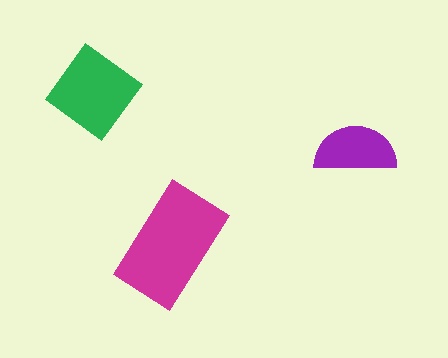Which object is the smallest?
The purple semicircle.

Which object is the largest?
The magenta rectangle.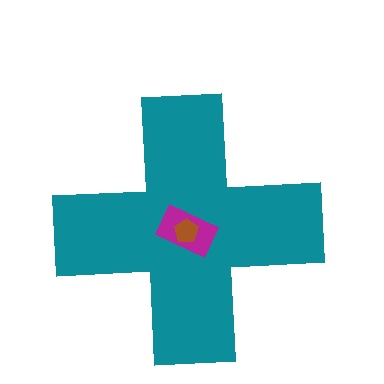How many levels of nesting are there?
3.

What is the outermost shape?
The teal cross.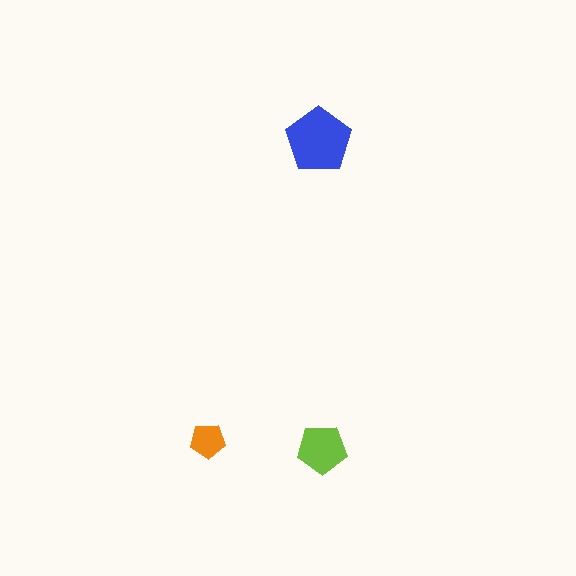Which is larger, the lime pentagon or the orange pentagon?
The lime one.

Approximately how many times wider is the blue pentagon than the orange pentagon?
About 2 times wider.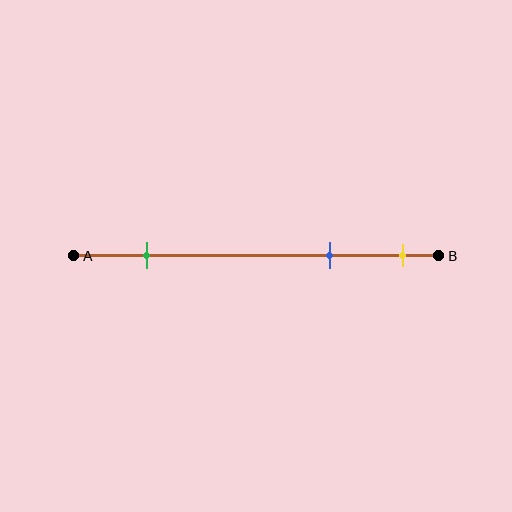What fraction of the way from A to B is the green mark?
The green mark is approximately 20% (0.2) of the way from A to B.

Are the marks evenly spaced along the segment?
No, the marks are not evenly spaced.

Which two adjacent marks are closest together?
The blue and yellow marks are the closest adjacent pair.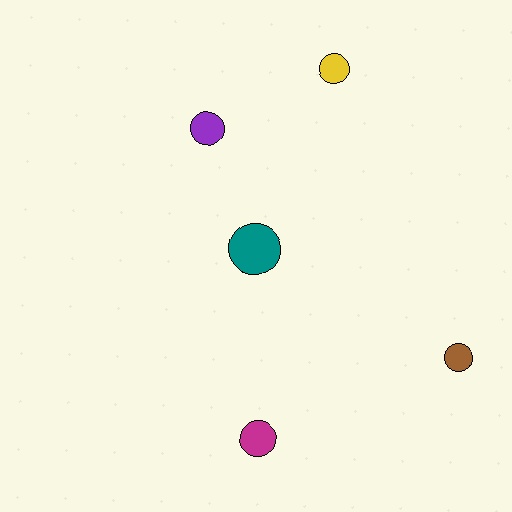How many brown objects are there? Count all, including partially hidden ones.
There is 1 brown object.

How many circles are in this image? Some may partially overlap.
There are 5 circles.